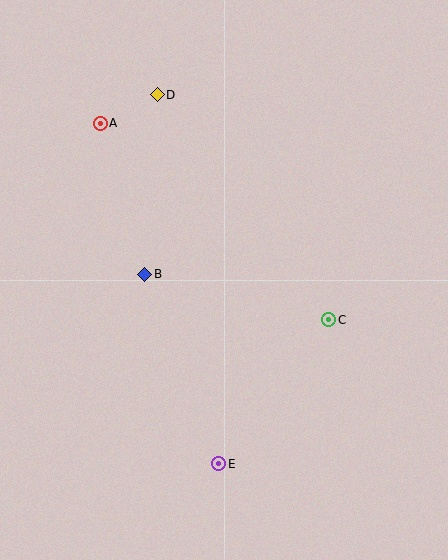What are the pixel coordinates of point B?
Point B is at (145, 274).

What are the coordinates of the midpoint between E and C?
The midpoint between E and C is at (274, 392).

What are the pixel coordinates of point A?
Point A is at (100, 123).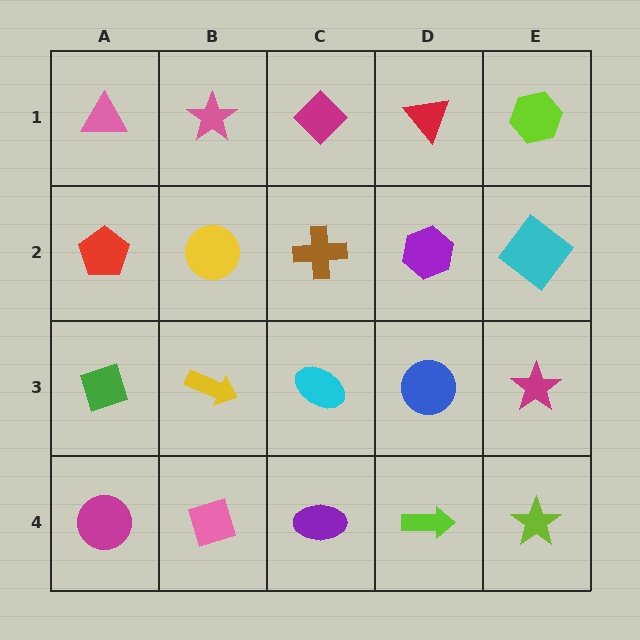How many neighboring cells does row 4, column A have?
2.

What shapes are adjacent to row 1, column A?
A red pentagon (row 2, column A), a pink star (row 1, column B).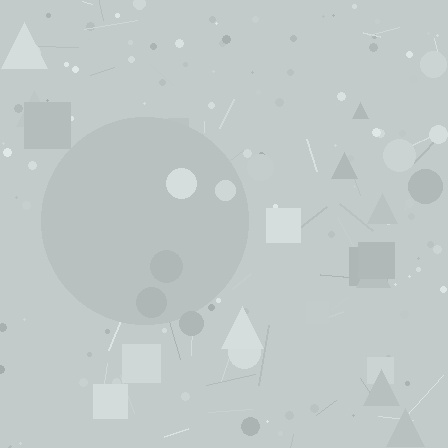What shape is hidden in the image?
A circle is hidden in the image.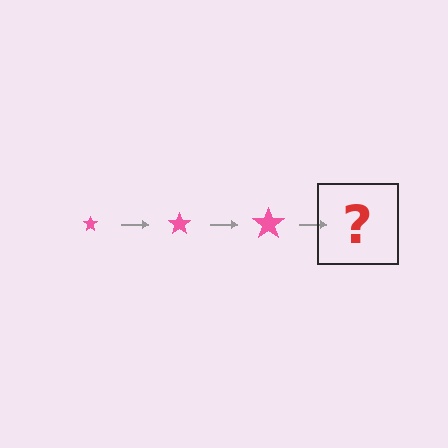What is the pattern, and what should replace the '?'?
The pattern is that the star gets progressively larger each step. The '?' should be a pink star, larger than the previous one.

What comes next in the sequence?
The next element should be a pink star, larger than the previous one.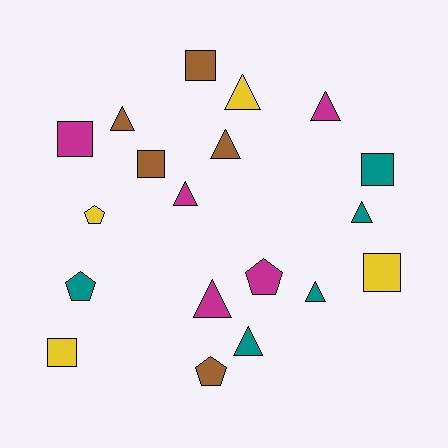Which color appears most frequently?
Brown, with 5 objects.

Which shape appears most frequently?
Triangle, with 9 objects.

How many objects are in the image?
There are 19 objects.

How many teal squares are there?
There is 1 teal square.